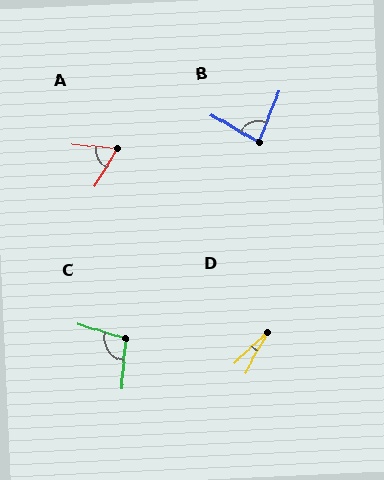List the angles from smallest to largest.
D (19°), A (64°), B (82°), C (103°).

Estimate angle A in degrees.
Approximately 64 degrees.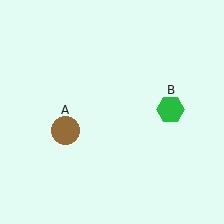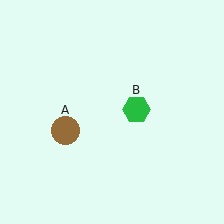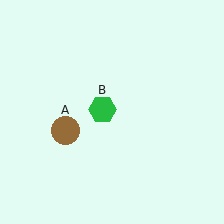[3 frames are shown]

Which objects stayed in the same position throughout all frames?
Brown circle (object A) remained stationary.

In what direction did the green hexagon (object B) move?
The green hexagon (object B) moved left.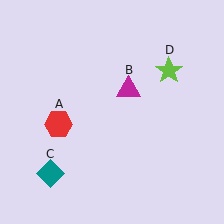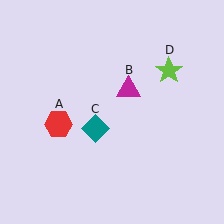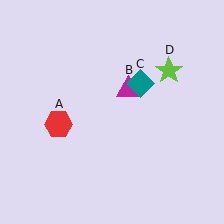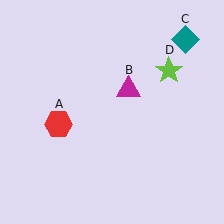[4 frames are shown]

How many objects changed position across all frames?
1 object changed position: teal diamond (object C).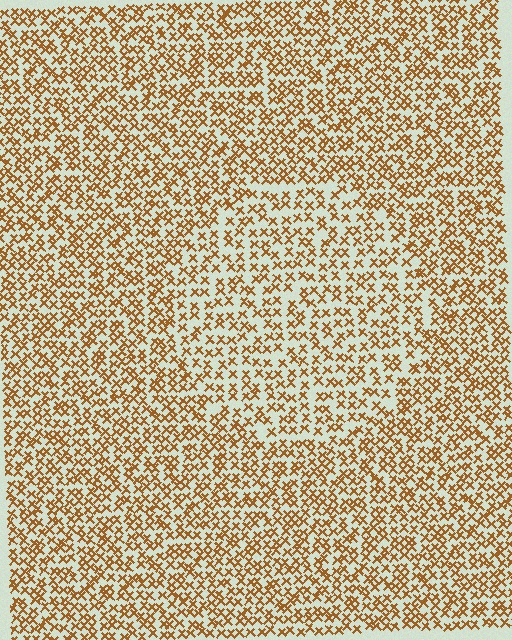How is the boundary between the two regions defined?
The boundary is defined by a change in element density (approximately 1.5x ratio). All elements are the same color, size, and shape.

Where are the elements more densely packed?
The elements are more densely packed outside the circle boundary.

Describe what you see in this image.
The image contains small brown elements arranged at two different densities. A circle-shaped region is visible where the elements are less densely packed than the surrounding area.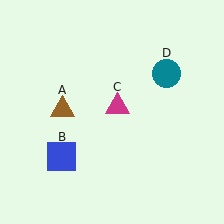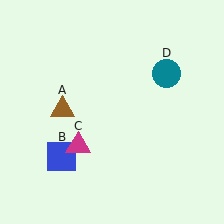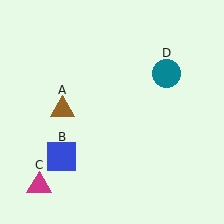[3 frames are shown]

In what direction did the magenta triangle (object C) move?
The magenta triangle (object C) moved down and to the left.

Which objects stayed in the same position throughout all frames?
Brown triangle (object A) and blue square (object B) and teal circle (object D) remained stationary.